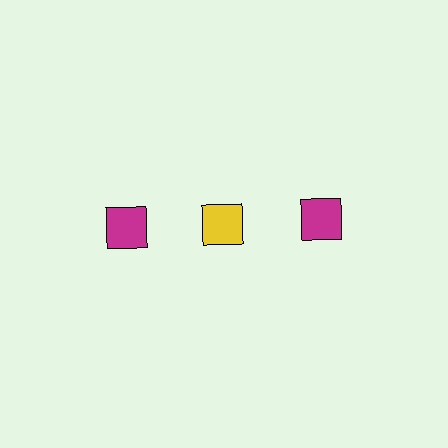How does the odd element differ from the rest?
It has a different color: yellow instead of magenta.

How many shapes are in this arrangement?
There are 3 shapes arranged in a grid pattern.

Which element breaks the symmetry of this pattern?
The yellow square in the top row, second from left column breaks the symmetry. All other shapes are magenta squares.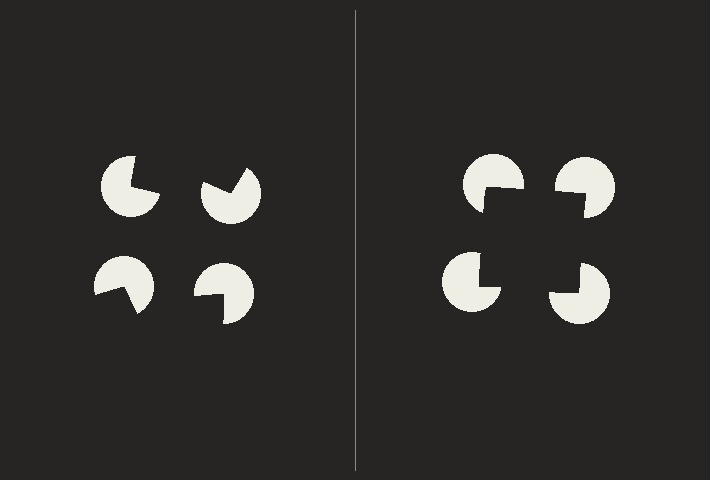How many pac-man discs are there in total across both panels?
8 — 4 on each side.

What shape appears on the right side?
An illusory square.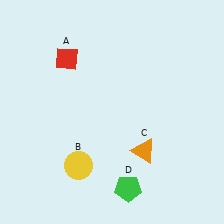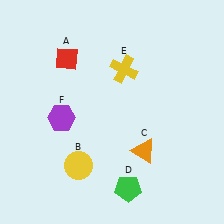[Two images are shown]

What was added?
A yellow cross (E), a purple hexagon (F) were added in Image 2.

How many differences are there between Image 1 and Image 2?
There are 2 differences between the two images.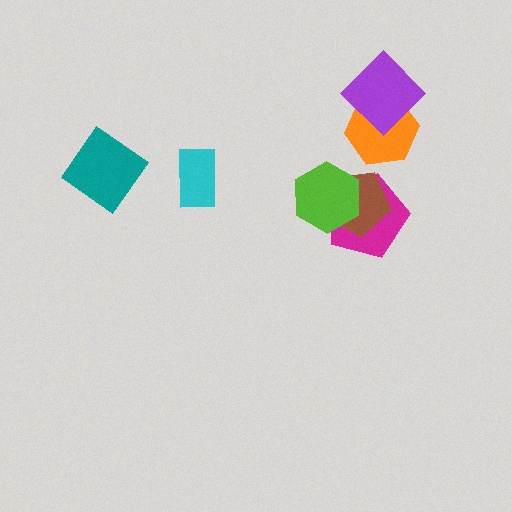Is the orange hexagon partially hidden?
Yes, it is partially covered by another shape.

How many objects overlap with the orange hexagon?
1 object overlaps with the orange hexagon.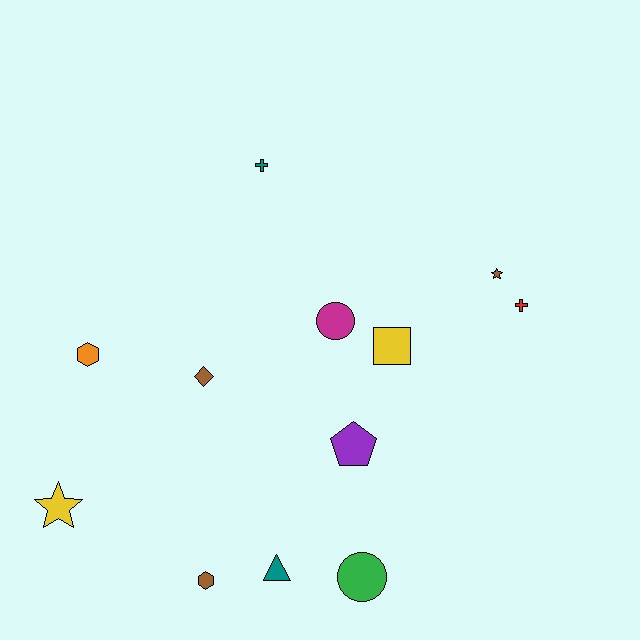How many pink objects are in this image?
There are no pink objects.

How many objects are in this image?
There are 12 objects.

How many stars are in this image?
There are 2 stars.